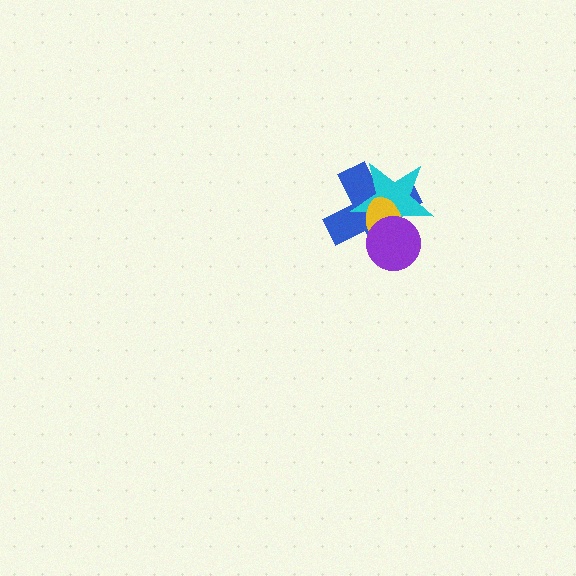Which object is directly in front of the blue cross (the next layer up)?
The cyan star is directly in front of the blue cross.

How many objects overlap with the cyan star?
3 objects overlap with the cyan star.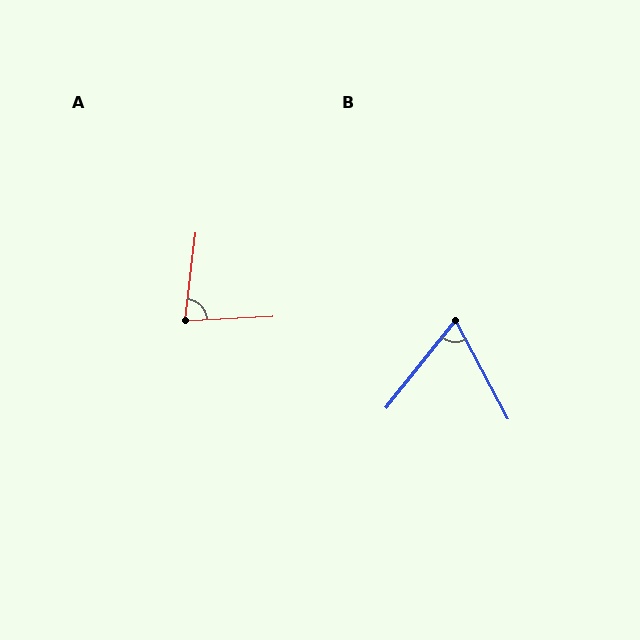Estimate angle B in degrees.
Approximately 66 degrees.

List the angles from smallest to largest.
B (66°), A (80°).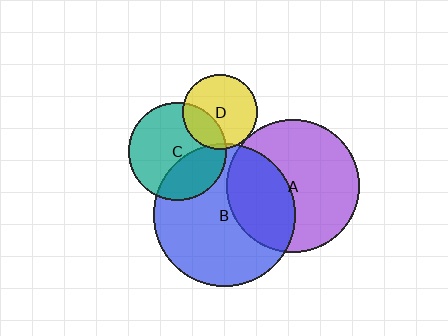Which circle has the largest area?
Circle B (blue).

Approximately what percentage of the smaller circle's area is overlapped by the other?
Approximately 35%.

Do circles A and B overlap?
Yes.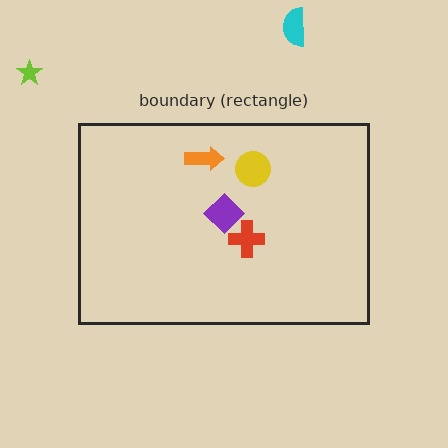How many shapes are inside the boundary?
4 inside, 2 outside.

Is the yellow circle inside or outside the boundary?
Inside.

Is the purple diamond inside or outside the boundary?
Inside.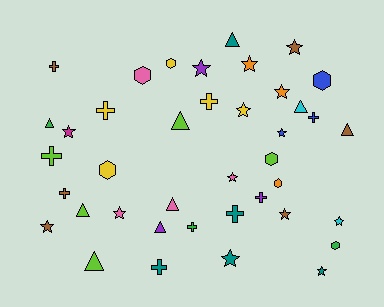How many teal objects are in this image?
There are 5 teal objects.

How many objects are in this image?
There are 40 objects.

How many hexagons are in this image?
There are 7 hexagons.